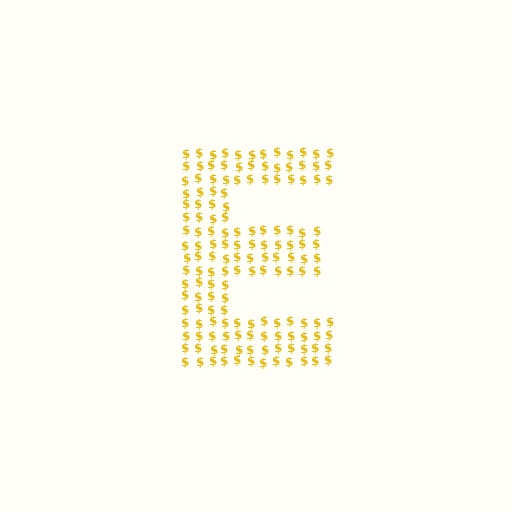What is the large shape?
The large shape is the letter E.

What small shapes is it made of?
It is made of small dollar signs.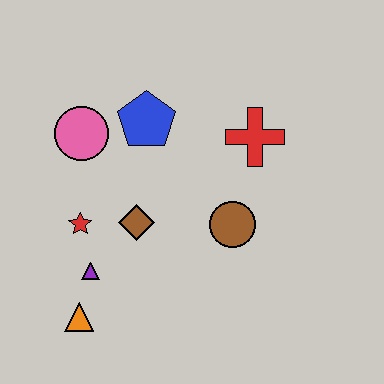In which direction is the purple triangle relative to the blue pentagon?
The purple triangle is below the blue pentagon.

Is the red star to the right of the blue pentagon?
No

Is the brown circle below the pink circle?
Yes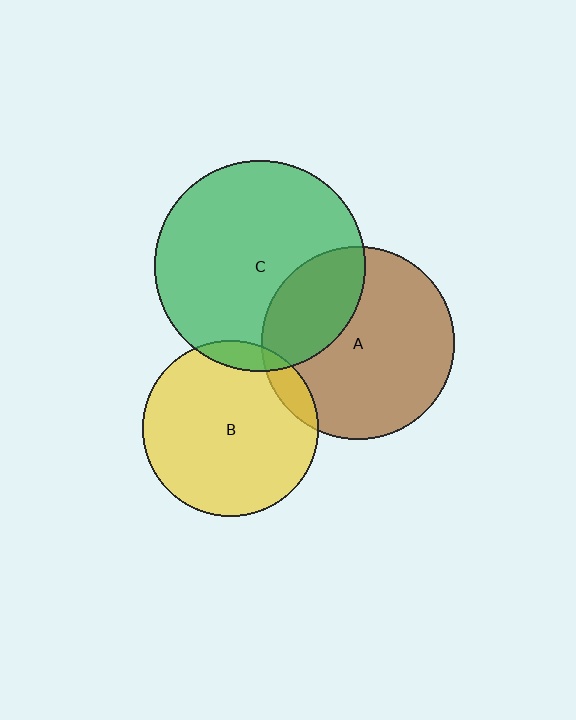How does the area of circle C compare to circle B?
Approximately 1.4 times.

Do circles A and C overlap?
Yes.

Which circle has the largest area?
Circle C (green).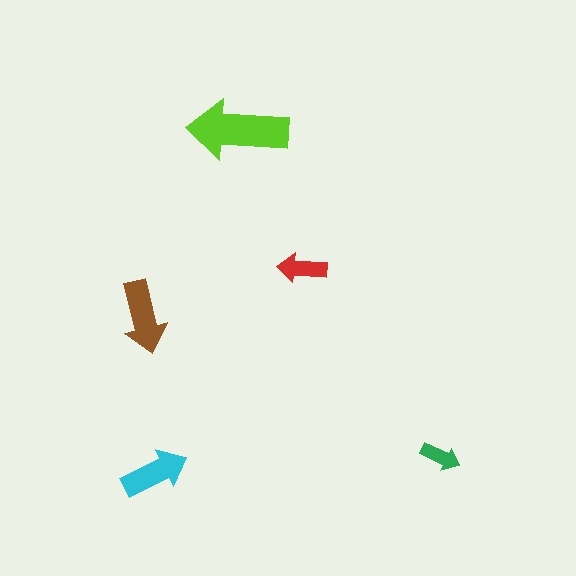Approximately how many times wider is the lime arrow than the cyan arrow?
About 1.5 times wider.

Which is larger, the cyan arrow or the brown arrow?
The brown one.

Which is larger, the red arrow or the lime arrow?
The lime one.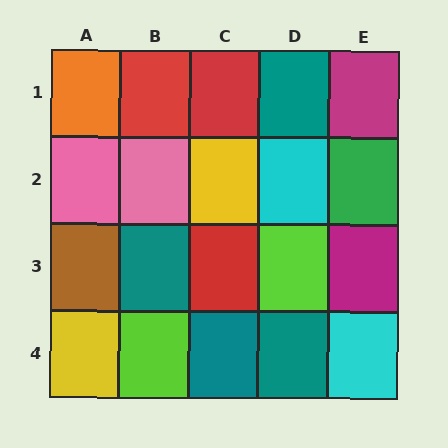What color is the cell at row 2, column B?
Pink.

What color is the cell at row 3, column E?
Magenta.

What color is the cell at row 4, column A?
Yellow.